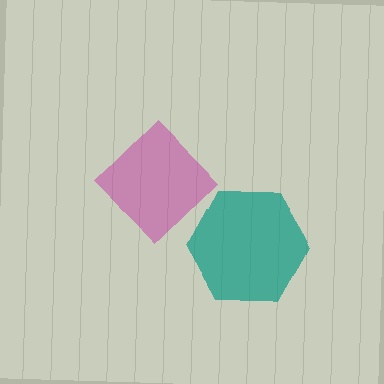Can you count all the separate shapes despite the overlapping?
Yes, there are 2 separate shapes.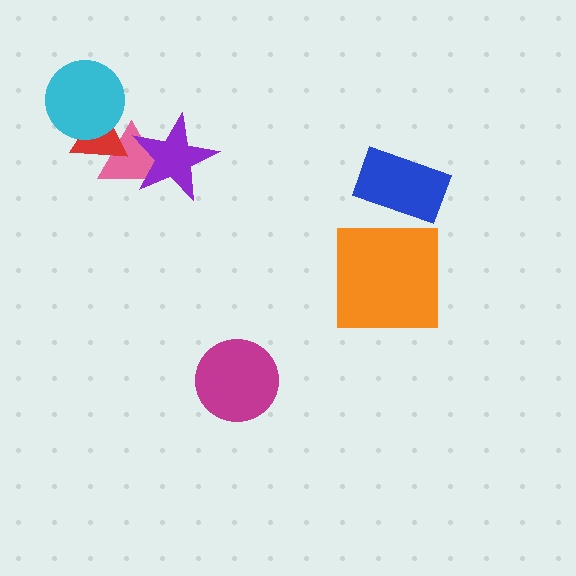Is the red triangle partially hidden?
Yes, it is partially covered by another shape.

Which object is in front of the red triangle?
The cyan circle is in front of the red triangle.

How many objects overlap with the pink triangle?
2 objects overlap with the pink triangle.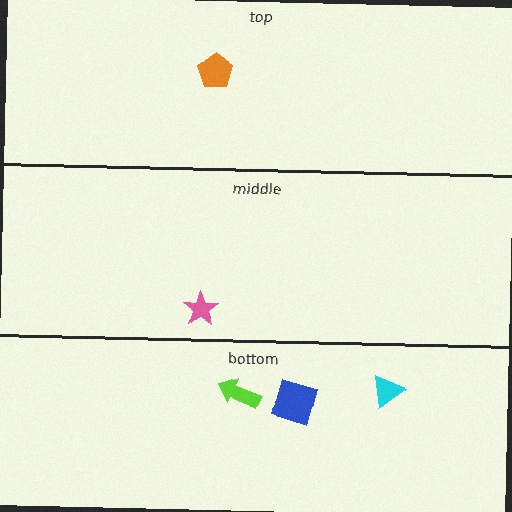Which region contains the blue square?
The bottom region.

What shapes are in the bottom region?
The cyan triangle, the lime arrow, the blue square.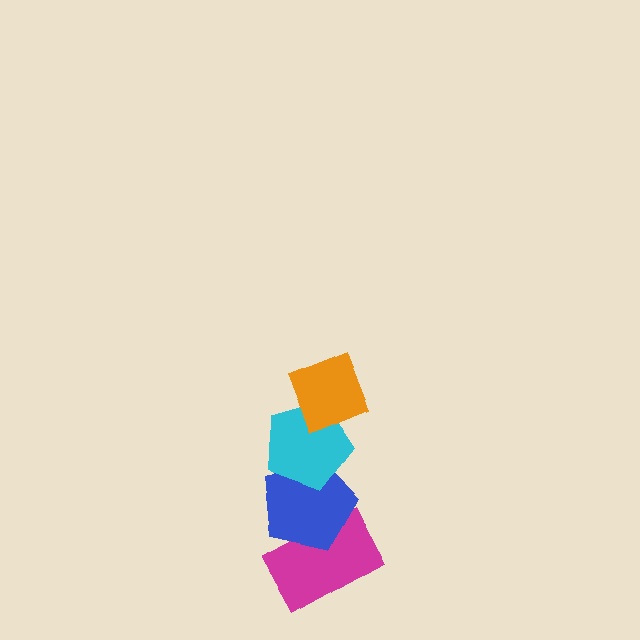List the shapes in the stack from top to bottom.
From top to bottom: the orange diamond, the cyan pentagon, the blue pentagon, the magenta rectangle.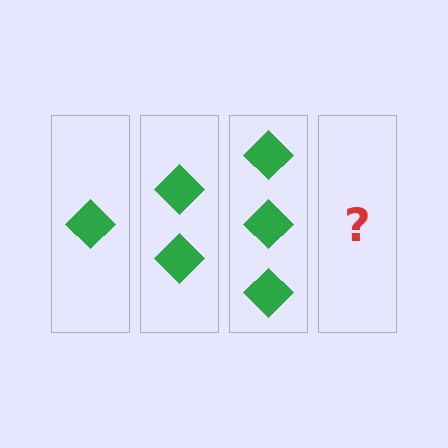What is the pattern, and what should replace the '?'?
The pattern is that each step adds one more diamond. The '?' should be 4 diamonds.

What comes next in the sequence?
The next element should be 4 diamonds.